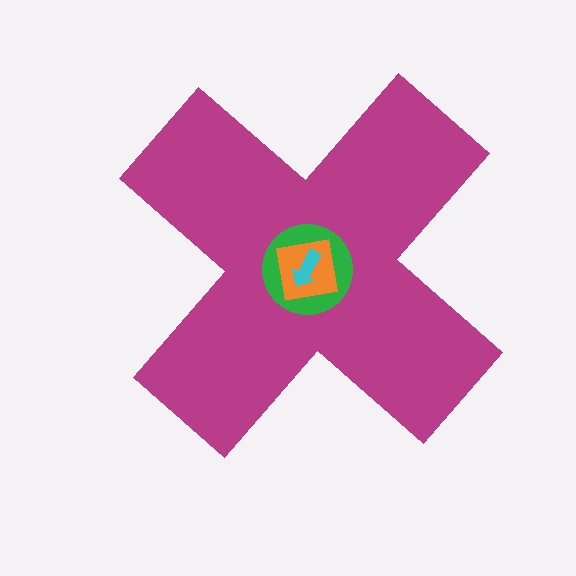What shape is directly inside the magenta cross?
The green circle.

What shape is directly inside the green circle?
The orange square.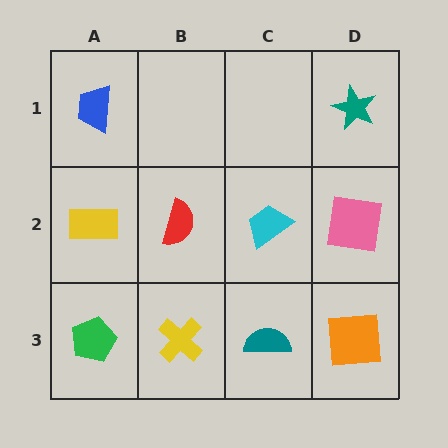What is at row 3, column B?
A yellow cross.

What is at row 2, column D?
A pink square.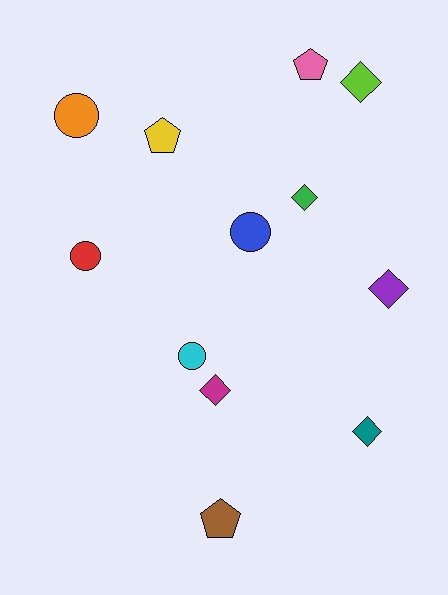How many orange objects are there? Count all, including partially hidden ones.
There is 1 orange object.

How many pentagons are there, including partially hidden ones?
There are 3 pentagons.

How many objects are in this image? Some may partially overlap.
There are 12 objects.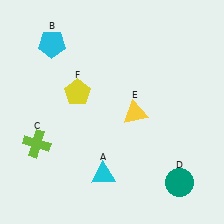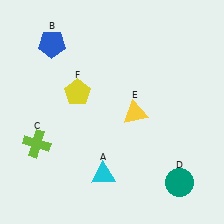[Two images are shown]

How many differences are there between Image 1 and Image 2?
There is 1 difference between the two images.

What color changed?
The pentagon (B) changed from cyan in Image 1 to blue in Image 2.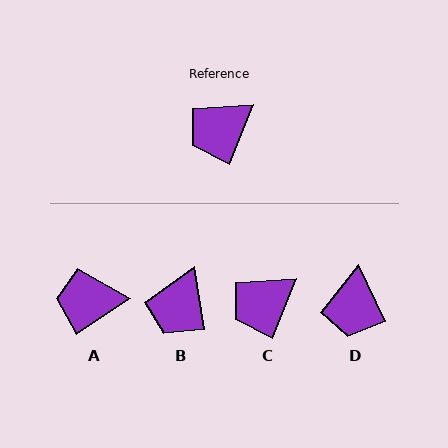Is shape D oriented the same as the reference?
No, it is off by about 48 degrees.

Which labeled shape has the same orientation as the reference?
C.